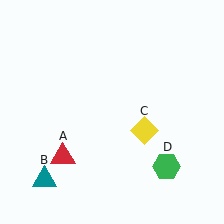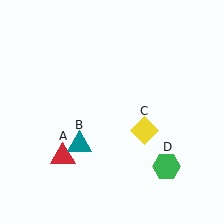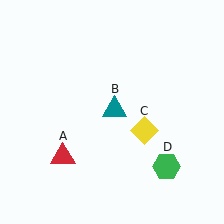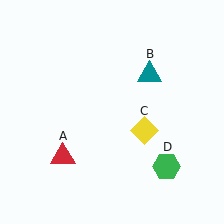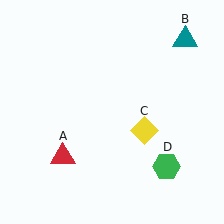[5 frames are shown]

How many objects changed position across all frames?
1 object changed position: teal triangle (object B).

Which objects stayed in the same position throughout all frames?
Red triangle (object A) and yellow diamond (object C) and green hexagon (object D) remained stationary.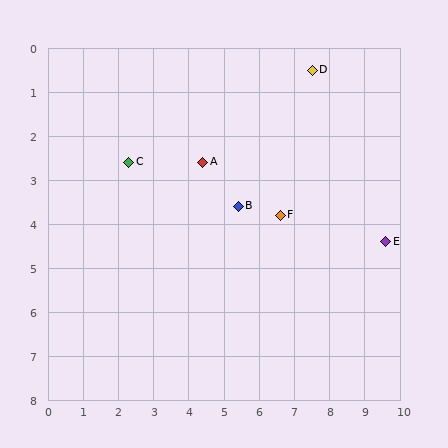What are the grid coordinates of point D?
Point D is at approximately (7.5, 0.5).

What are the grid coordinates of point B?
Point B is at approximately (5.4, 3.6).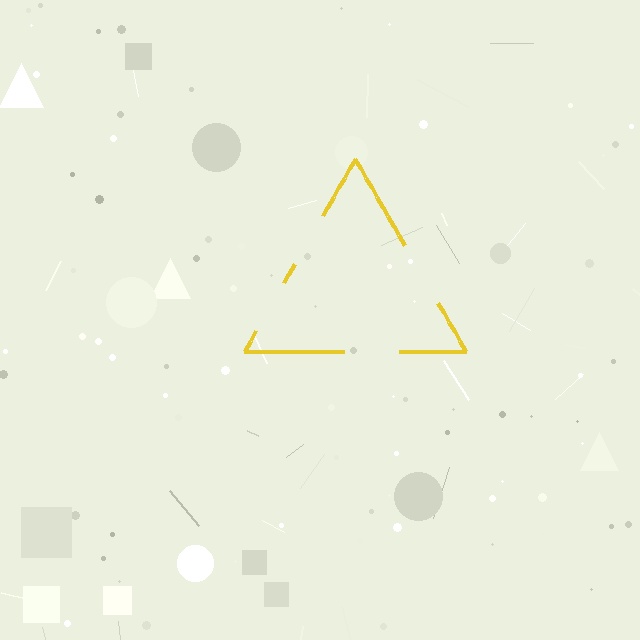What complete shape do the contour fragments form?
The contour fragments form a triangle.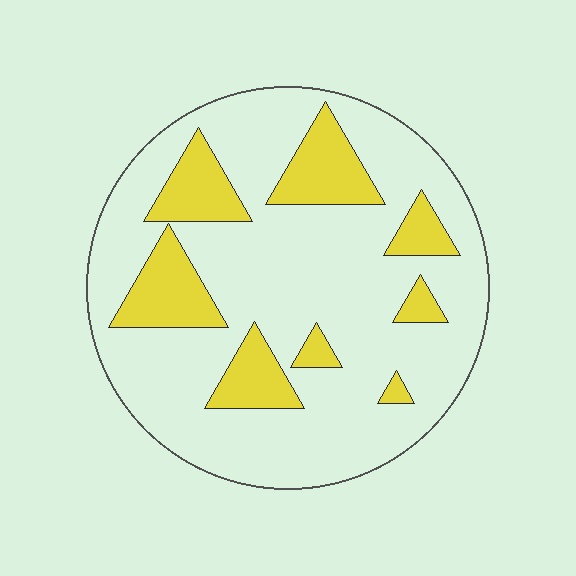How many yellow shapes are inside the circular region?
8.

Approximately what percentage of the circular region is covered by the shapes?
Approximately 20%.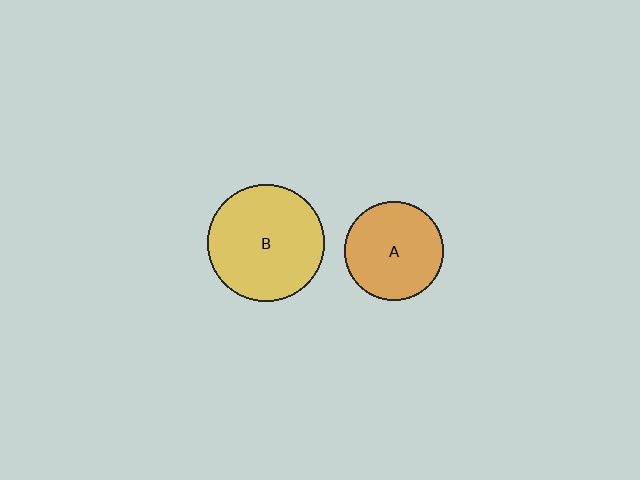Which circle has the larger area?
Circle B (yellow).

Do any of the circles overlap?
No, none of the circles overlap.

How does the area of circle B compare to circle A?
Approximately 1.4 times.